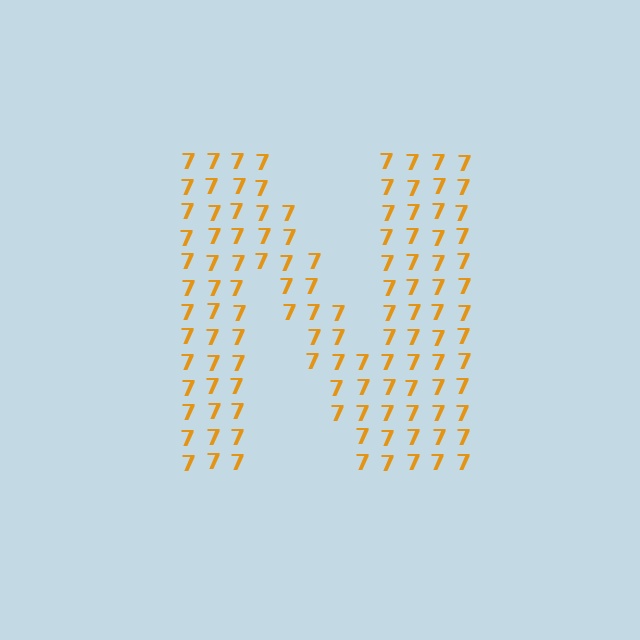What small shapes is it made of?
It is made of small digit 7's.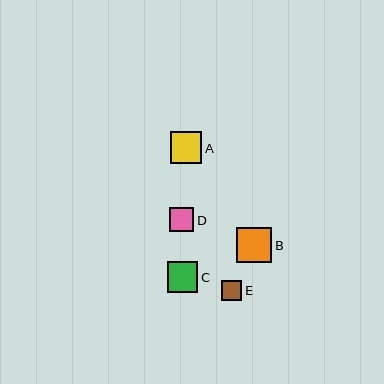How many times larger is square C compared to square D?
Square C is approximately 1.3 times the size of square D.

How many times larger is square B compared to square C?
Square B is approximately 1.1 times the size of square C.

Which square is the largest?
Square B is the largest with a size of approximately 35 pixels.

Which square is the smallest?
Square E is the smallest with a size of approximately 20 pixels.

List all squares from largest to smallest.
From largest to smallest: B, A, C, D, E.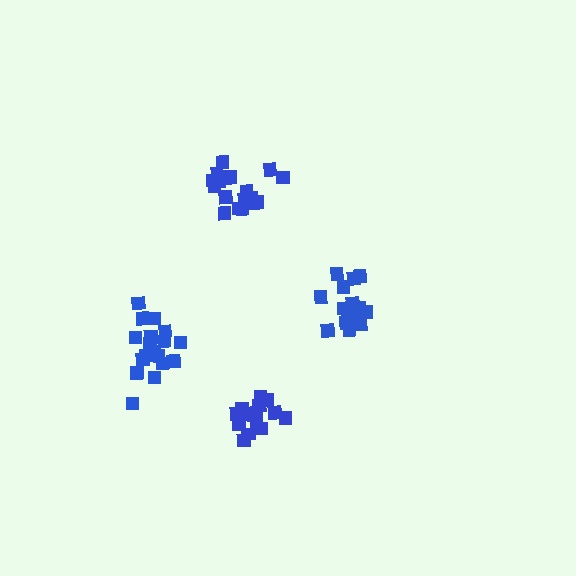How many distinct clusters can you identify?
There are 4 distinct clusters.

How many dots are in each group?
Group 1: 19 dots, Group 2: 20 dots, Group 3: 16 dots, Group 4: 18 dots (73 total).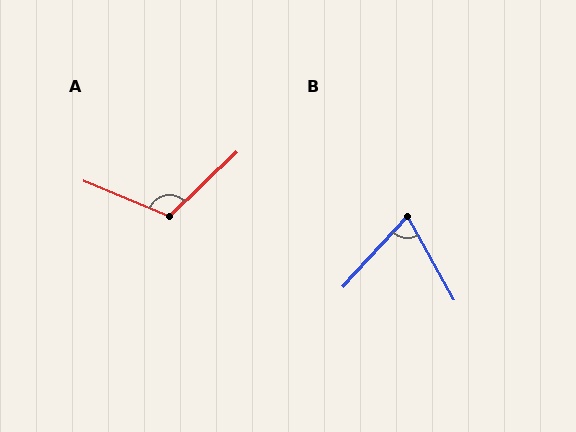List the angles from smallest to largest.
B (71°), A (114°).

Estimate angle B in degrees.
Approximately 71 degrees.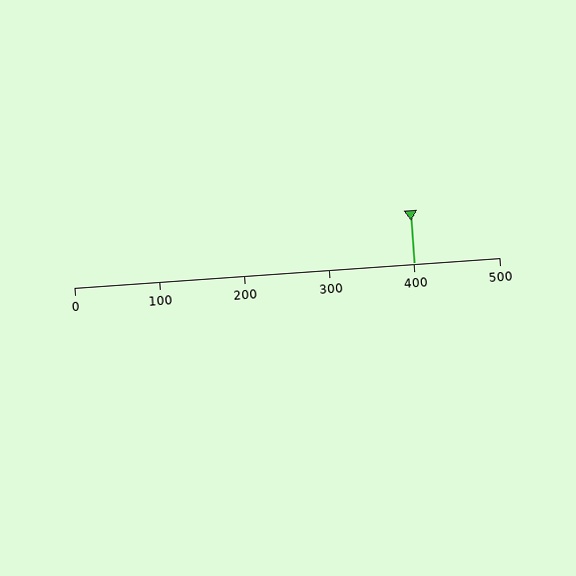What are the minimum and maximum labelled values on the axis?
The axis runs from 0 to 500.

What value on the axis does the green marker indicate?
The marker indicates approximately 400.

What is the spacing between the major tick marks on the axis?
The major ticks are spaced 100 apart.